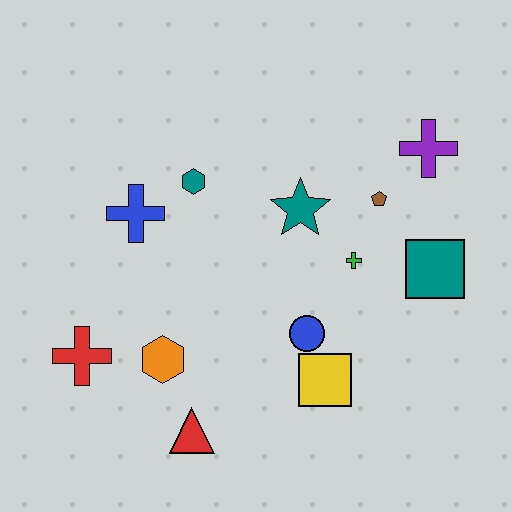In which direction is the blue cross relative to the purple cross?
The blue cross is to the left of the purple cross.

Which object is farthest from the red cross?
The purple cross is farthest from the red cross.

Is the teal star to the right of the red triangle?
Yes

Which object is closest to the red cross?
The orange hexagon is closest to the red cross.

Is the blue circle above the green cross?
No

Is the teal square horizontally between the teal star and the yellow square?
No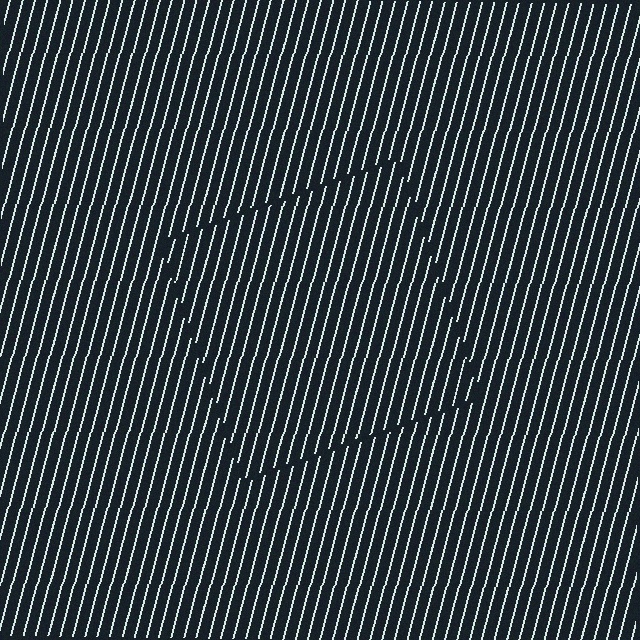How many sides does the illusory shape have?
4 sides — the line-ends trace a square.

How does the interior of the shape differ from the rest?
The interior of the shape contains the same grating, shifted by half a period — the contour is defined by the phase discontinuity where line-ends from the inner and outer gratings abut.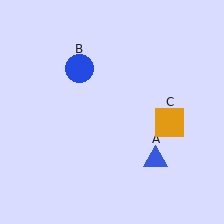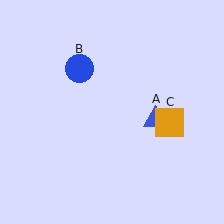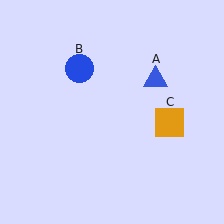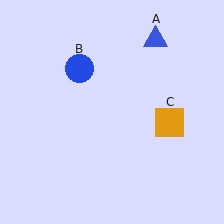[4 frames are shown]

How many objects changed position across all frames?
1 object changed position: blue triangle (object A).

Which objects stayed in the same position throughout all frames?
Blue circle (object B) and orange square (object C) remained stationary.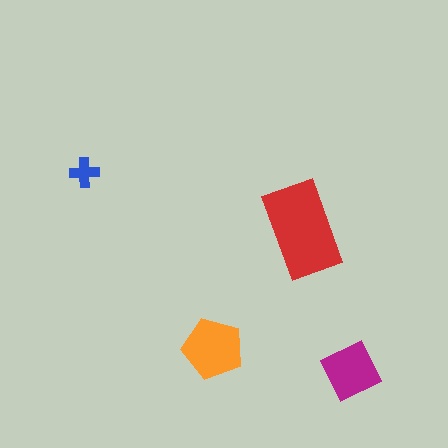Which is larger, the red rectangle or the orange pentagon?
The red rectangle.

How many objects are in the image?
There are 4 objects in the image.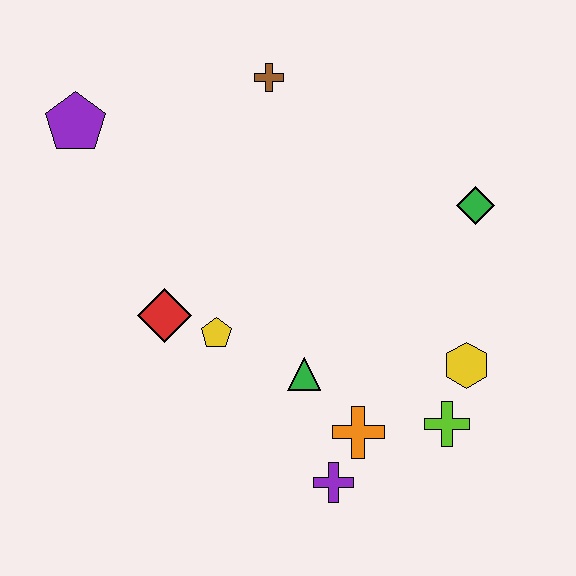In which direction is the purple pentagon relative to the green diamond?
The purple pentagon is to the left of the green diamond.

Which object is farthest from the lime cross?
The purple pentagon is farthest from the lime cross.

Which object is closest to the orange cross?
The purple cross is closest to the orange cross.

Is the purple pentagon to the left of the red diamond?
Yes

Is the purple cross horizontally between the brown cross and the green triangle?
No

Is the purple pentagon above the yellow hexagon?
Yes